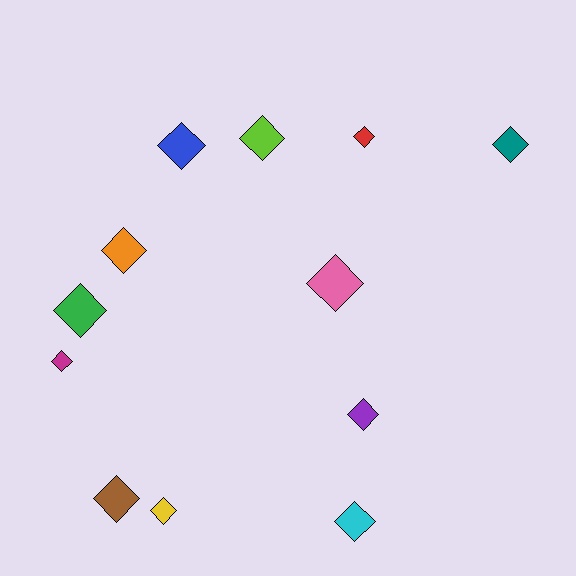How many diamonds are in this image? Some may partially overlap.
There are 12 diamonds.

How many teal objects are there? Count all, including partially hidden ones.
There is 1 teal object.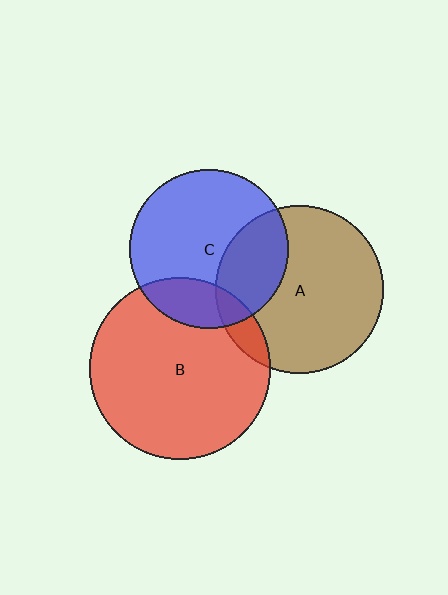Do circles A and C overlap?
Yes.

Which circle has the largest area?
Circle B (red).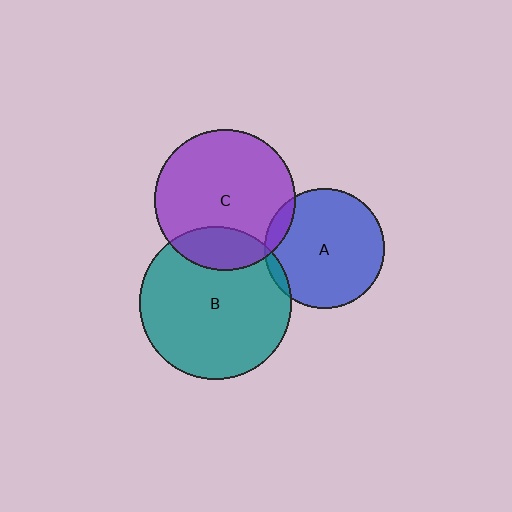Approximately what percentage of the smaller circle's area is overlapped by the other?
Approximately 10%.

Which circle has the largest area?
Circle B (teal).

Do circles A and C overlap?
Yes.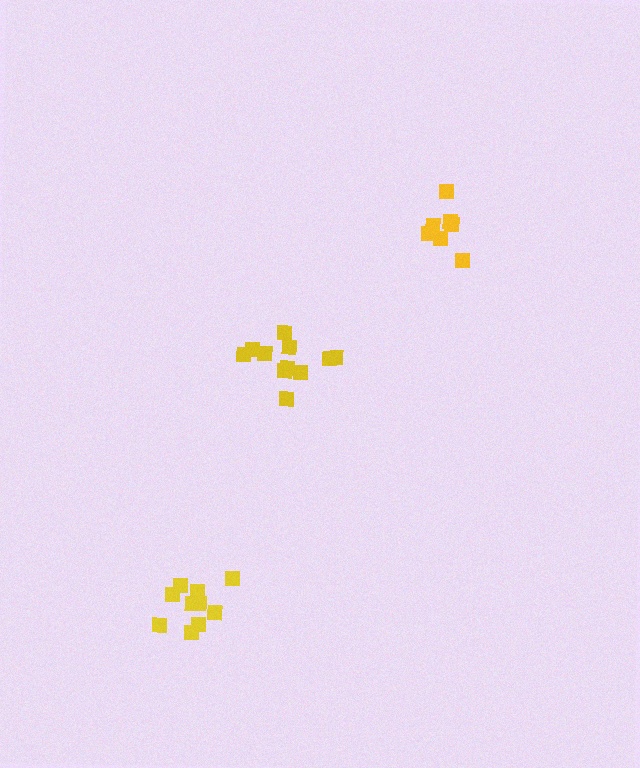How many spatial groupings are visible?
There are 3 spatial groupings.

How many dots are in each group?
Group 1: 11 dots, Group 2: 7 dots, Group 3: 10 dots (28 total).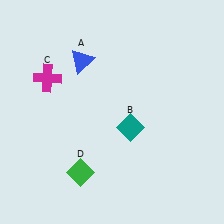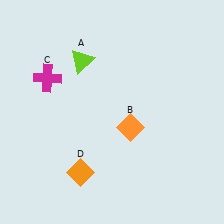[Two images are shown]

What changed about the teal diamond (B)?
In Image 1, B is teal. In Image 2, it changed to orange.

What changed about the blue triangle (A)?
In Image 1, A is blue. In Image 2, it changed to lime.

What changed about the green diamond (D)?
In Image 1, D is green. In Image 2, it changed to orange.